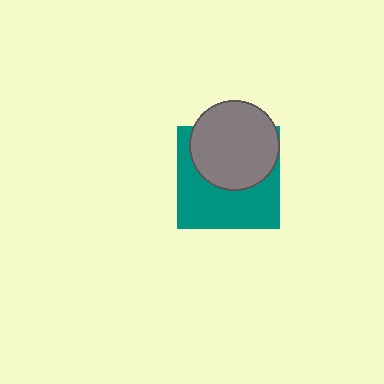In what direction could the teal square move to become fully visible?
The teal square could move down. That would shift it out from behind the gray circle entirely.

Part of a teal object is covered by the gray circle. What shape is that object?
It is a square.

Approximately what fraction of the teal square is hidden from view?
Roughly 47% of the teal square is hidden behind the gray circle.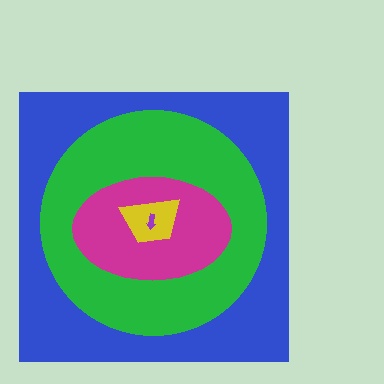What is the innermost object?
The purple arrow.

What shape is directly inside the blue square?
The green circle.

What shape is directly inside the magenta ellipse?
The yellow trapezoid.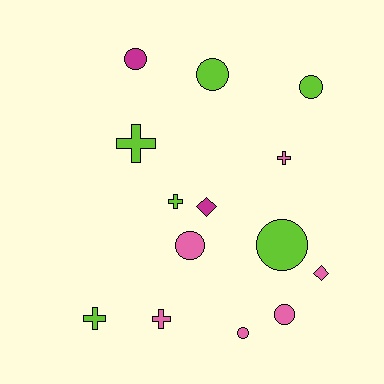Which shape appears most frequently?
Circle, with 7 objects.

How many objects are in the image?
There are 14 objects.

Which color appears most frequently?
Pink, with 6 objects.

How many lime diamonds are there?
There are no lime diamonds.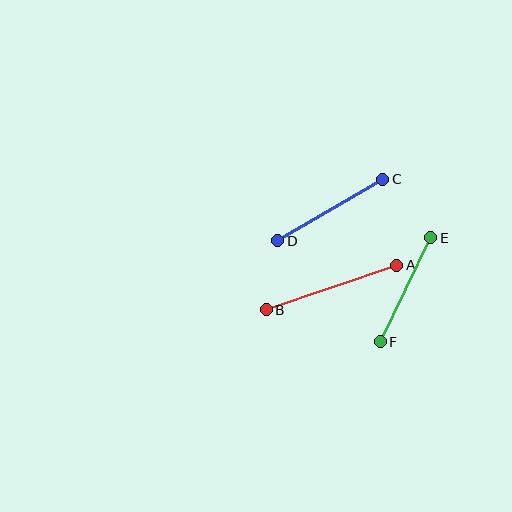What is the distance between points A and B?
The distance is approximately 138 pixels.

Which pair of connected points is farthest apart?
Points A and B are farthest apart.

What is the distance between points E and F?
The distance is approximately 115 pixels.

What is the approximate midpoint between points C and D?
The midpoint is at approximately (330, 210) pixels.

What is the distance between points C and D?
The distance is approximately 122 pixels.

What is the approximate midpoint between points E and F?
The midpoint is at approximately (406, 290) pixels.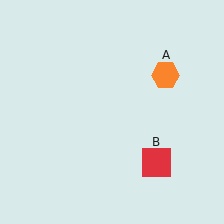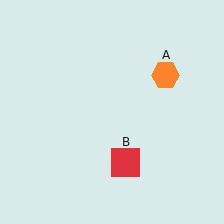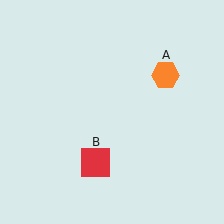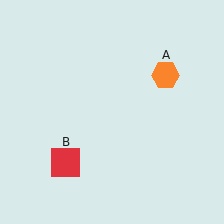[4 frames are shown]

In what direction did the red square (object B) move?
The red square (object B) moved left.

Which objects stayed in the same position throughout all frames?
Orange hexagon (object A) remained stationary.